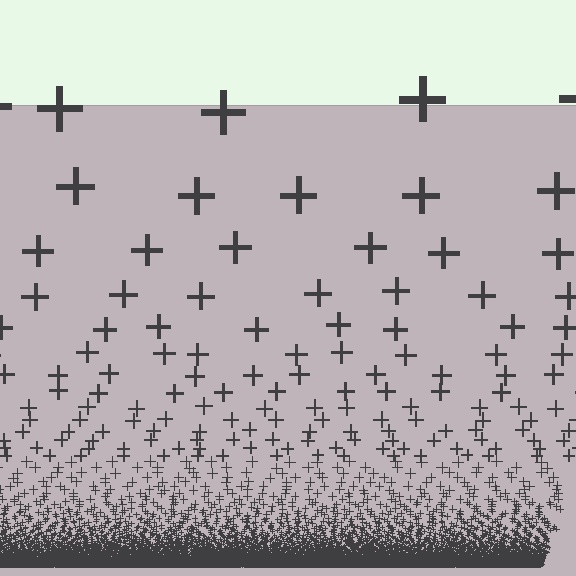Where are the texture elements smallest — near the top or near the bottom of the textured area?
Near the bottom.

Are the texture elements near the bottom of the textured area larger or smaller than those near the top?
Smaller. The gradient is inverted — elements near the bottom are smaller and denser.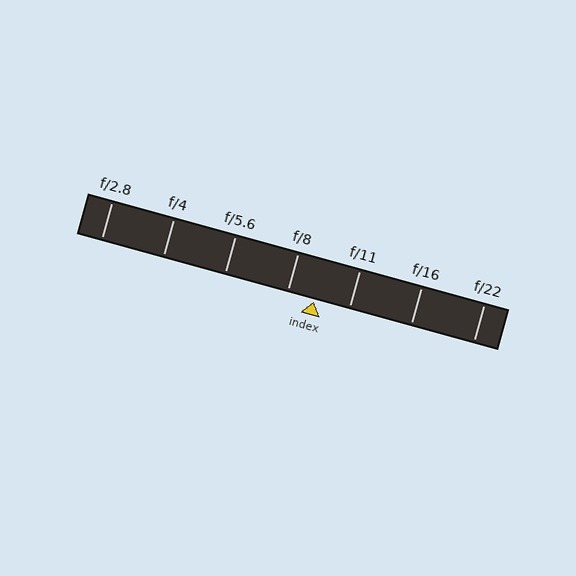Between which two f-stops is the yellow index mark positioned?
The index mark is between f/8 and f/11.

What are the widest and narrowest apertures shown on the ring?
The widest aperture shown is f/2.8 and the narrowest is f/22.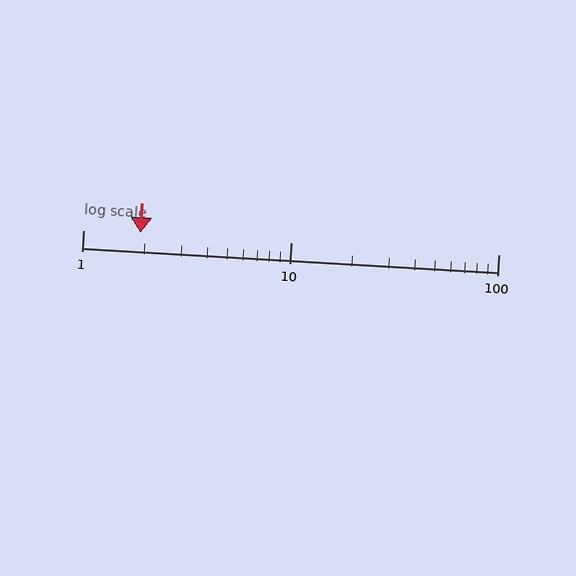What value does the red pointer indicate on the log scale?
The pointer indicates approximately 1.9.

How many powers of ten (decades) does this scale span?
The scale spans 2 decades, from 1 to 100.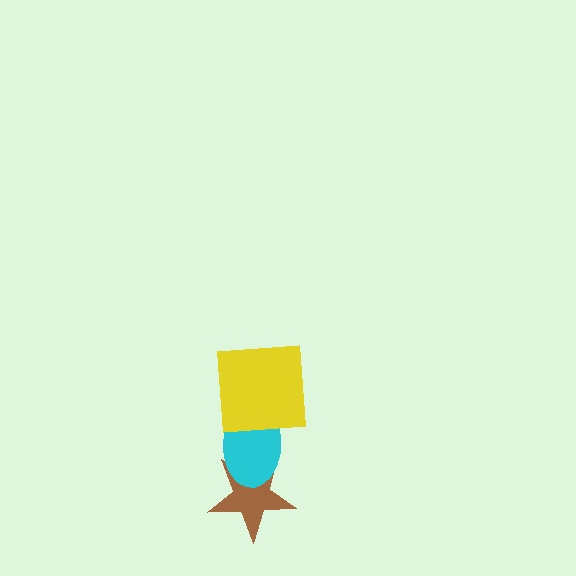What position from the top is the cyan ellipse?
The cyan ellipse is 2nd from the top.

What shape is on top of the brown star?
The cyan ellipse is on top of the brown star.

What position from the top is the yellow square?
The yellow square is 1st from the top.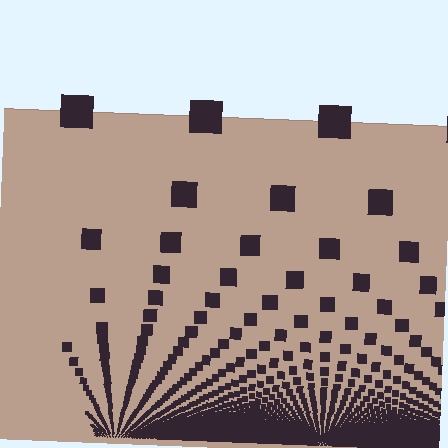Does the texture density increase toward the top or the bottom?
Density increases toward the bottom.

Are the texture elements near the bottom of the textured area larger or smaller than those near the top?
Smaller. The gradient is inverted — elements near the bottom are smaller and denser.